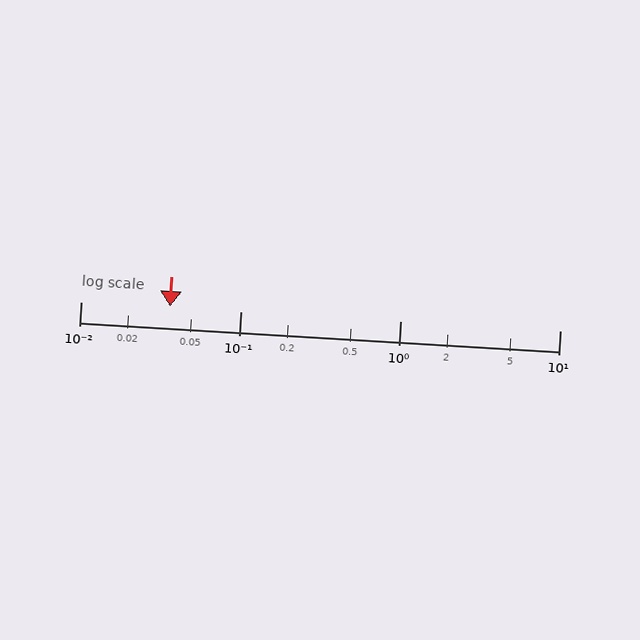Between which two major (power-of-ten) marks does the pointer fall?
The pointer is between 0.01 and 0.1.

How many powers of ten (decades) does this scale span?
The scale spans 3 decades, from 0.01 to 10.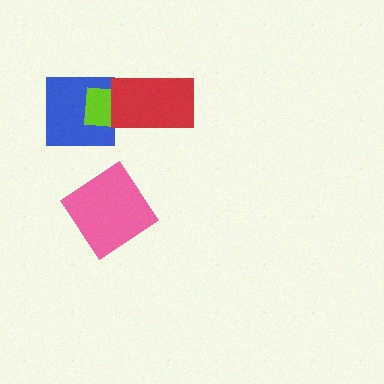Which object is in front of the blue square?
The lime square is in front of the blue square.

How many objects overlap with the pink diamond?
0 objects overlap with the pink diamond.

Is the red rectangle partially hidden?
No, no other shape covers it.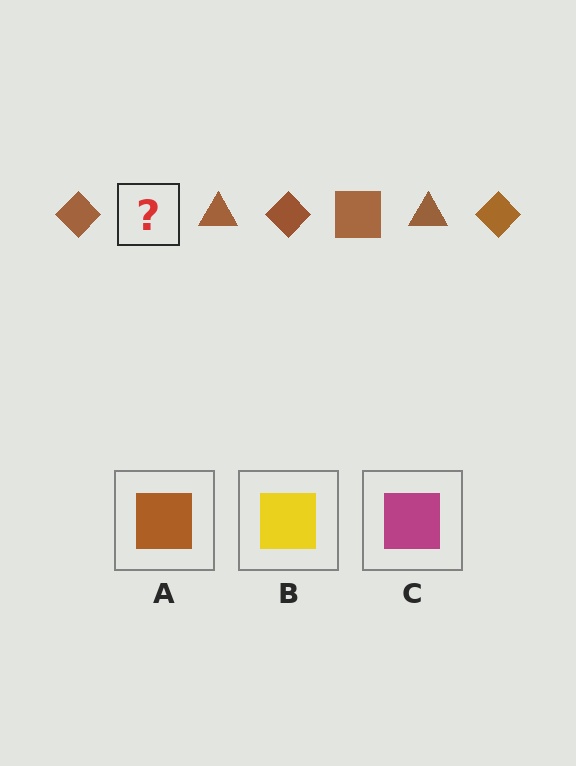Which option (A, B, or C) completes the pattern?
A.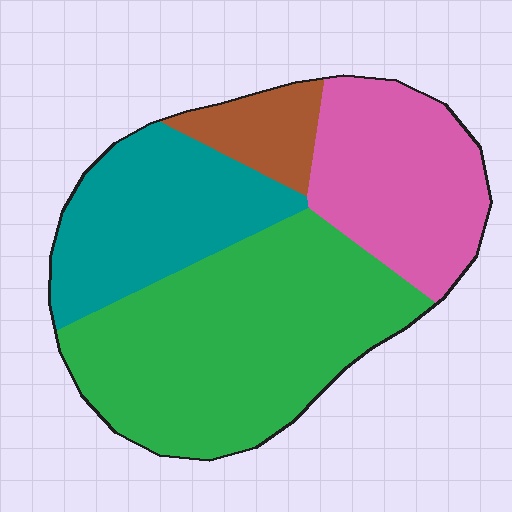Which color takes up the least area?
Brown, at roughly 10%.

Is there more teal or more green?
Green.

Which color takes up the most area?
Green, at roughly 45%.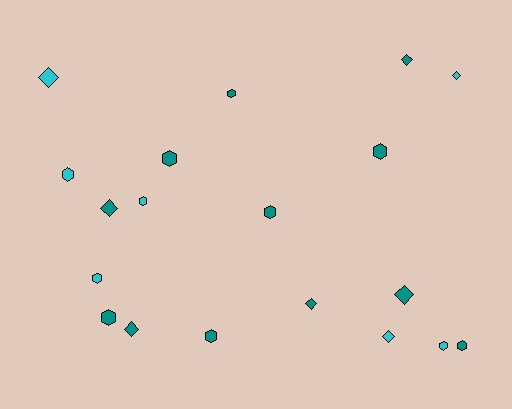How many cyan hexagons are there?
There are 4 cyan hexagons.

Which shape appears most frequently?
Hexagon, with 11 objects.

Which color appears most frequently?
Teal, with 12 objects.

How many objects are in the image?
There are 19 objects.